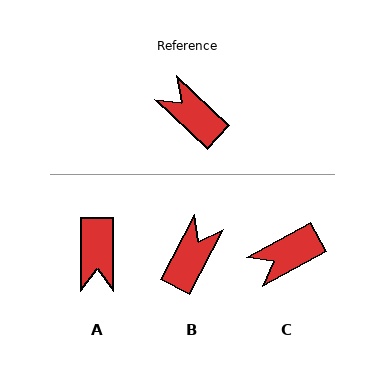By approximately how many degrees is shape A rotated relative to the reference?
Approximately 133 degrees counter-clockwise.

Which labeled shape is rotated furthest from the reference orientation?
A, about 133 degrees away.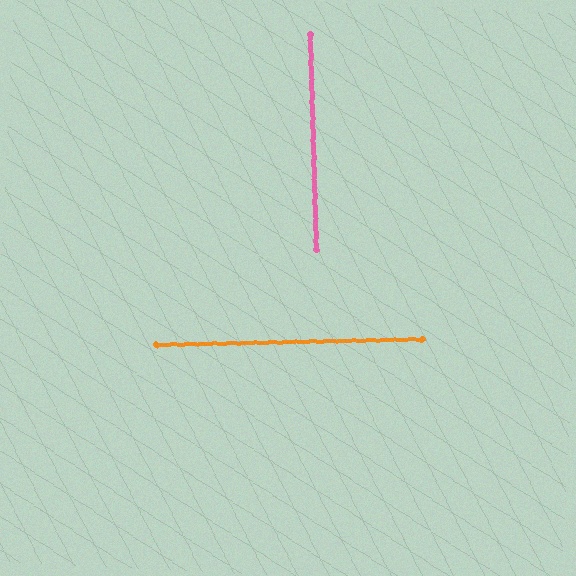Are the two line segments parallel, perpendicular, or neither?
Perpendicular — they meet at approximately 90°.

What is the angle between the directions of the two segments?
Approximately 90 degrees.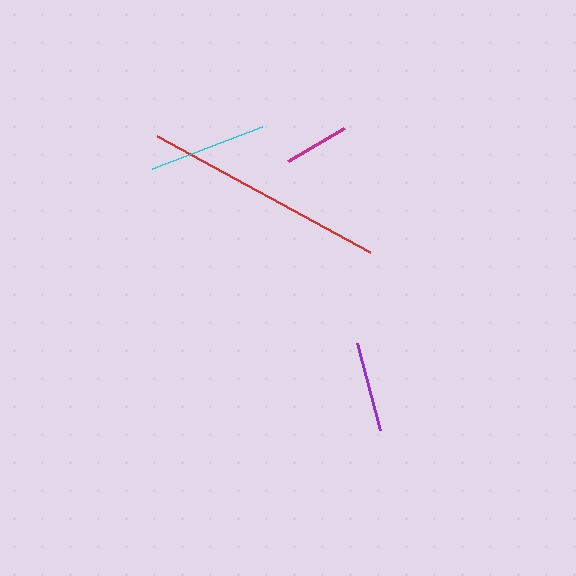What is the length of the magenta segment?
The magenta segment is approximately 64 pixels long.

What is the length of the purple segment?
The purple segment is approximately 90 pixels long.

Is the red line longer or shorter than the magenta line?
The red line is longer than the magenta line.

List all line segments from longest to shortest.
From longest to shortest: red, cyan, purple, magenta.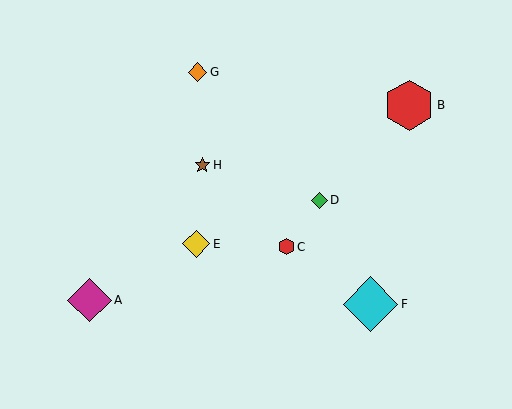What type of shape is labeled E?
Shape E is a yellow diamond.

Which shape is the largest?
The cyan diamond (labeled F) is the largest.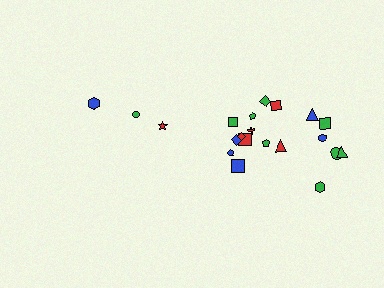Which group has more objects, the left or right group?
The right group.